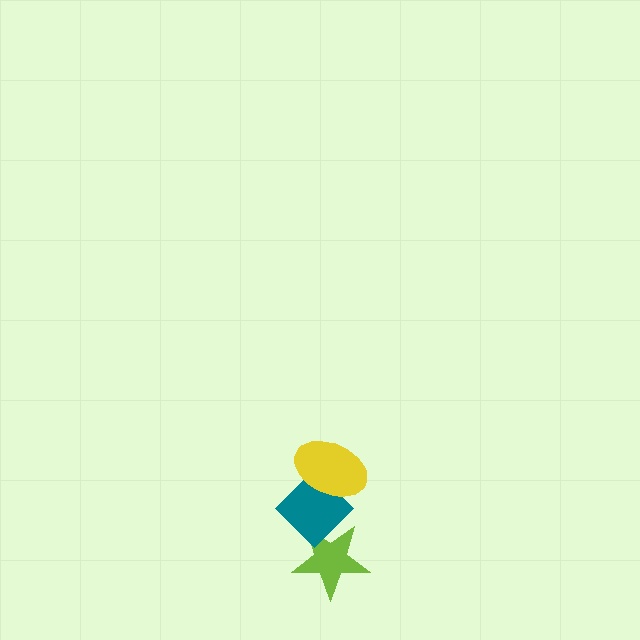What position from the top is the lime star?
The lime star is 3rd from the top.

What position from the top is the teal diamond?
The teal diamond is 2nd from the top.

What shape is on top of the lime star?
The teal diamond is on top of the lime star.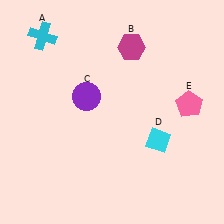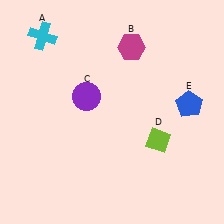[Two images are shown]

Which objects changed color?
D changed from cyan to lime. E changed from pink to blue.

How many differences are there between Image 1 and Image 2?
There are 2 differences between the two images.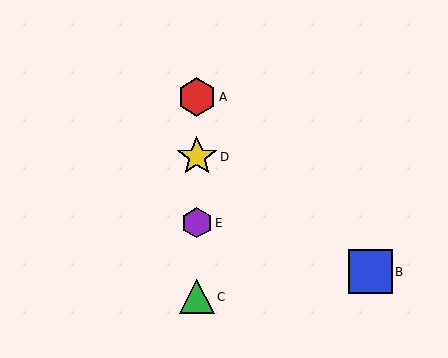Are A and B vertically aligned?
No, A is at x≈197 and B is at x≈371.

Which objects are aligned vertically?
Objects A, C, D, E are aligned vertically.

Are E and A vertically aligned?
Yes, both are at x≈197.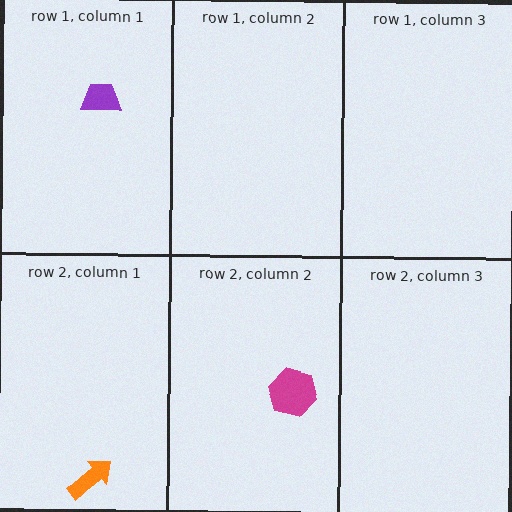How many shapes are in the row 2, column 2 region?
1.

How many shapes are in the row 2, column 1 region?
1.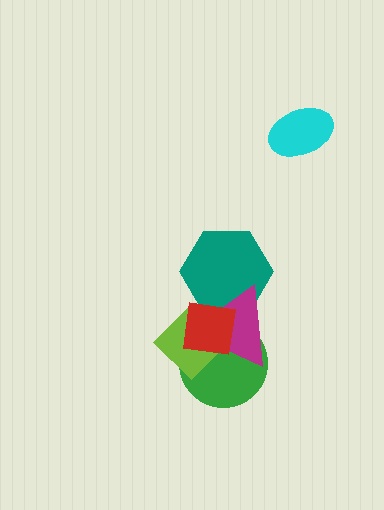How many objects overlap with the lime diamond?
3 objects overlap with the lime diamond.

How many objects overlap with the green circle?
3 objects overlap with the green circle.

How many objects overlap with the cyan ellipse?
0 objects overlap with the cyan ellipse.